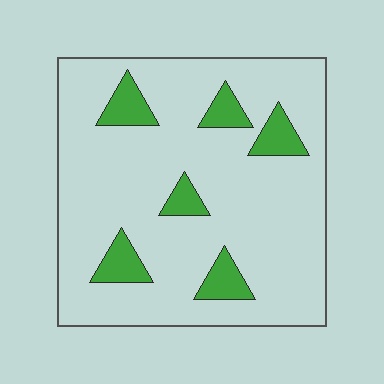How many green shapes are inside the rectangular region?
6.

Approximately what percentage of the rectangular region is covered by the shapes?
Approximately 15%.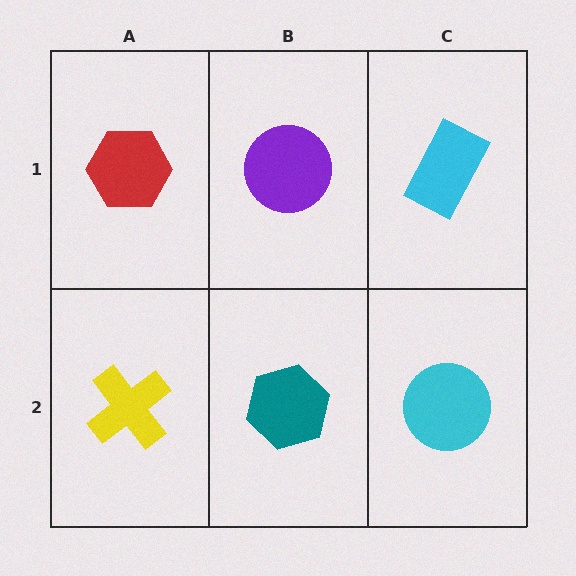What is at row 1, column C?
A cyan rectangle.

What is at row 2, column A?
A yellow cross.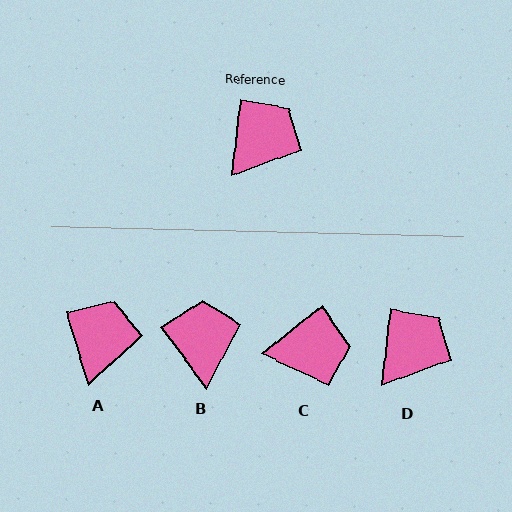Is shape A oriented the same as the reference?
No, it is off by about 23 degrees.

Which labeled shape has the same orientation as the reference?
D.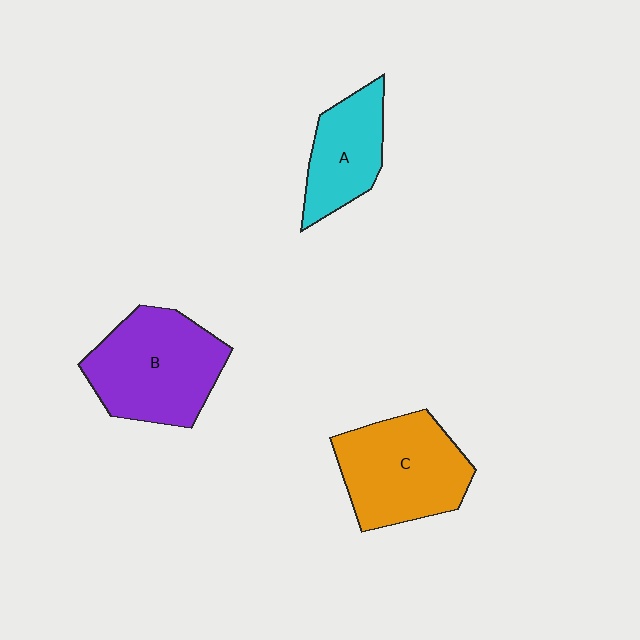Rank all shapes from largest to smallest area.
From largest to smallest: B (purple), C (orange), A (cyan).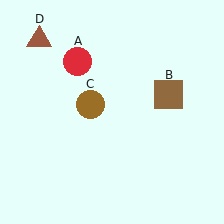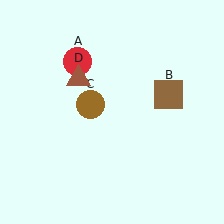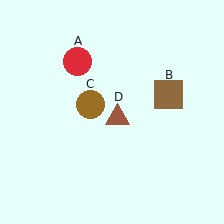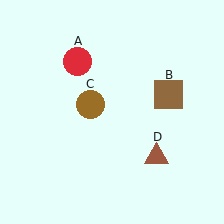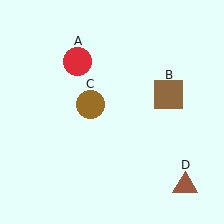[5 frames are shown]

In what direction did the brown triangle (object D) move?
The brown triangle (object D) moved down and to the right.